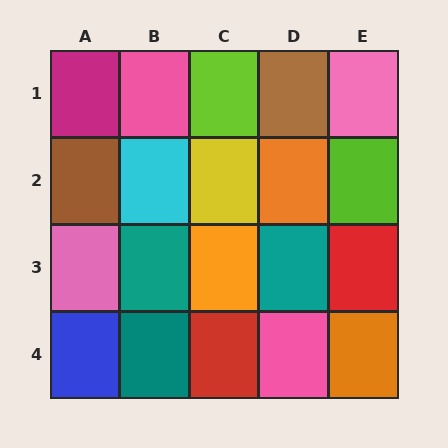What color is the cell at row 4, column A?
Blue.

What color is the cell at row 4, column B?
Teal.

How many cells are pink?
4 cells are pink.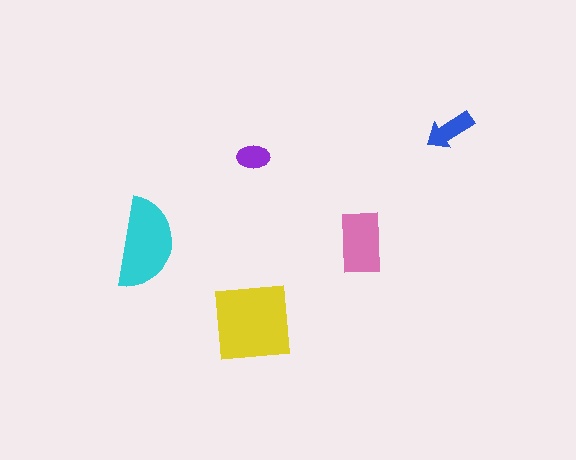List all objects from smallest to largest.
The purple ellipse, the blue arrow, the pink rectangle, the cyan semicircle, the yellow square.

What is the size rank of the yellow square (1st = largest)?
1st.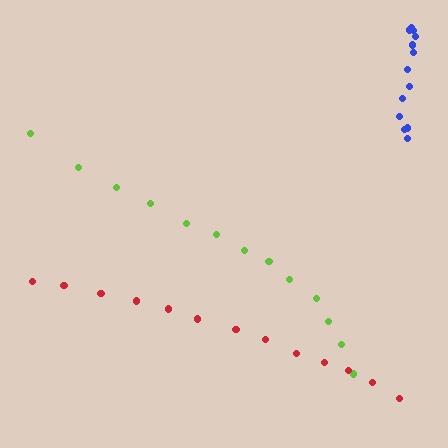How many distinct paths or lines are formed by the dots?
There are 3 distinct paths.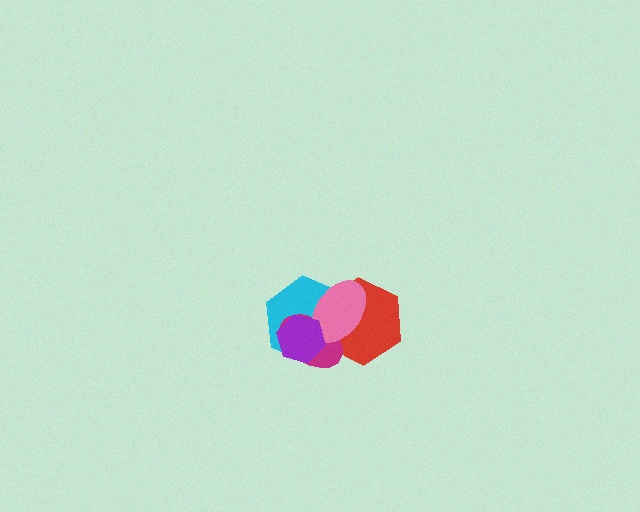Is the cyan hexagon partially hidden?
Yes, it is partially covered by another shape.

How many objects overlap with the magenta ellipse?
4 objects overlap with the magenta ellipse.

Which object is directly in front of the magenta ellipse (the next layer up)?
The pink ellipse is directly in front of the magenta ellipse.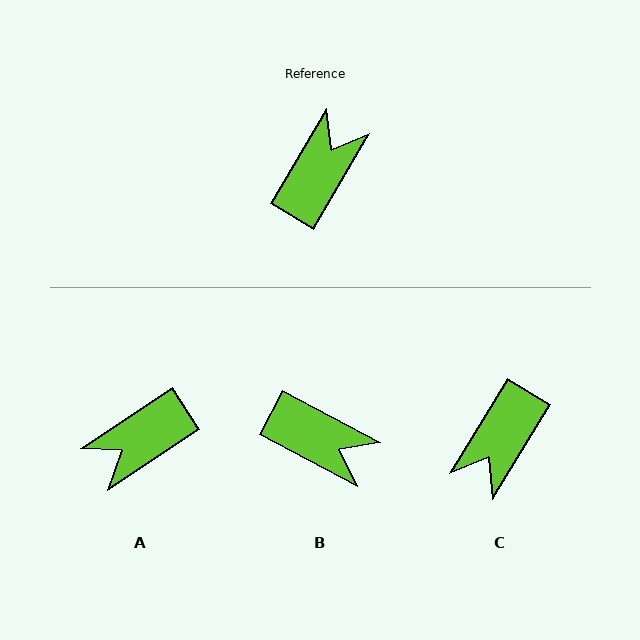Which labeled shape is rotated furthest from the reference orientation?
C, about 179 degrees away.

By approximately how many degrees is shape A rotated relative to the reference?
Approximately 154 degrees counter-clockwise.